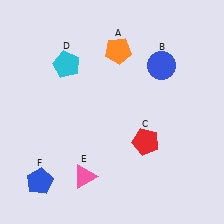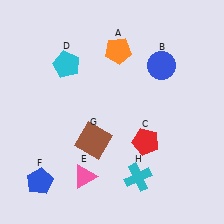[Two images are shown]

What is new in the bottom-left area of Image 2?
A brown square (G) was added in the bottom-left area of Image 2.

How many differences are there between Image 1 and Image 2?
There are 2 differences between the two images.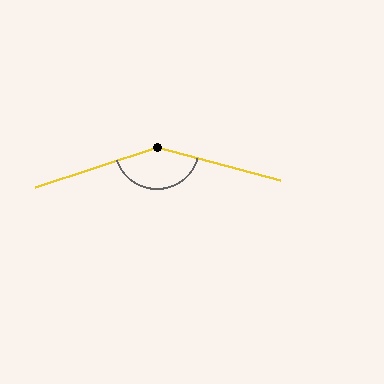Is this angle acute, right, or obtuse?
It is obtuse.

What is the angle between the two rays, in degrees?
Approximately 147 degrees.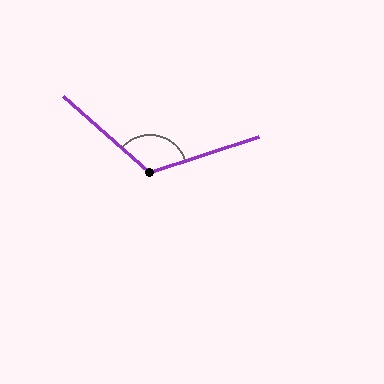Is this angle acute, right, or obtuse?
It is obtuse.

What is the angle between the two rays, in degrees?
Approximately 120 degrees.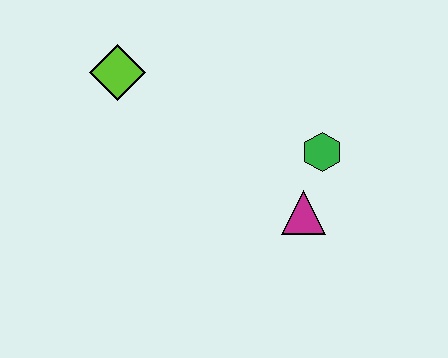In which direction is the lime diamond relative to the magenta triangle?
The lime diamond is to the left of the magenta triangle.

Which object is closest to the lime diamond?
The green hexagon is closest to the lime diamond.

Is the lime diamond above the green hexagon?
Yes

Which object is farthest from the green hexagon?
The lime diamond is farthest from the green hexagon.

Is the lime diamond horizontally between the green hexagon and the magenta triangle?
No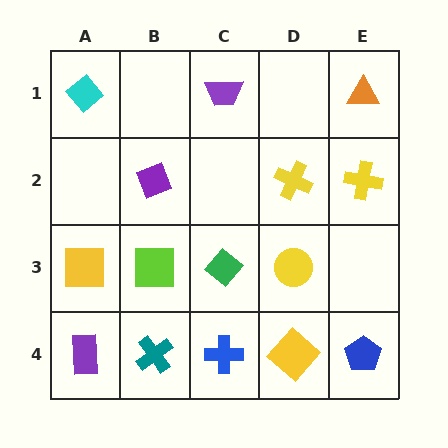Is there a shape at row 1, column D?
No, that cell is empty.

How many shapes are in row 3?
4 shapes.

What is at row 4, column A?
A purple rectangle.